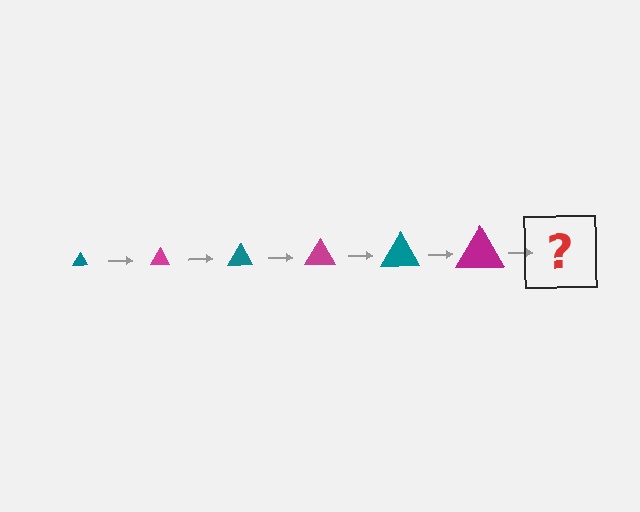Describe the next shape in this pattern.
It should be a teal triangle, larger than the previous one.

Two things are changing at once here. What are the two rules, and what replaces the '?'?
The two rules are that the triangle grows larger each step and the color cycles through teal and magenta. The '?' should be a teal triangle, larger than the previous one.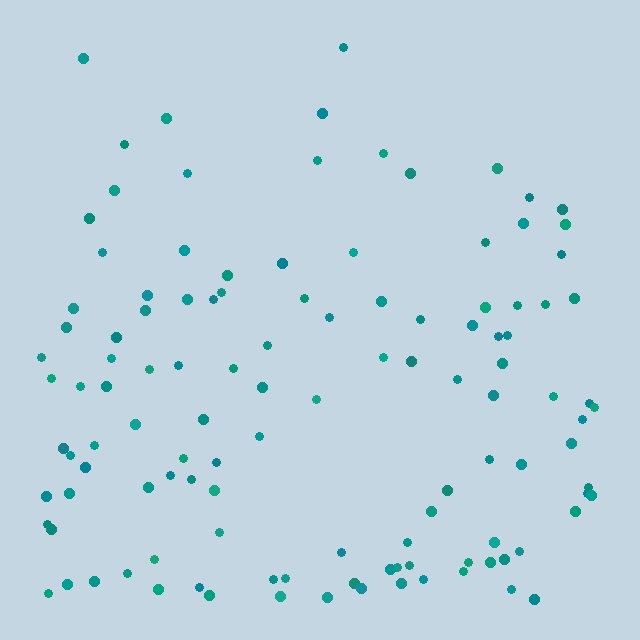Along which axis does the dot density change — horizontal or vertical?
Vertical.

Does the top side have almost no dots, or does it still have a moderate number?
Still a moderate number, just noticeably fewer than the bottom.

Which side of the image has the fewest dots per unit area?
The top.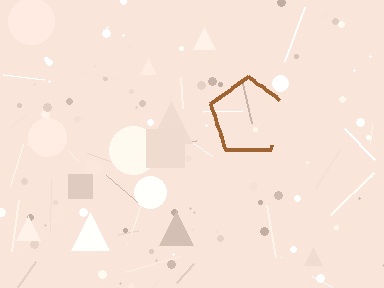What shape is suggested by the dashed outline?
The dashed outline suggests a pentagon.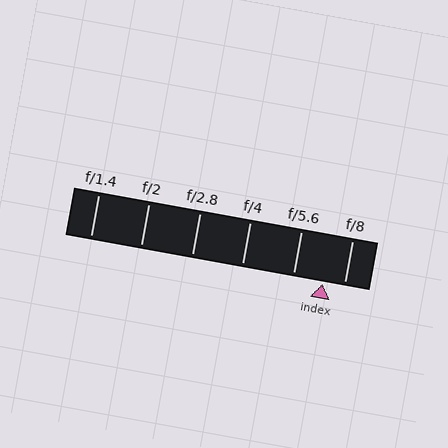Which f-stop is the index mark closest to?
The index mark is closest to f/8.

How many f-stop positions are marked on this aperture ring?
There are 6 f-stop positions marked.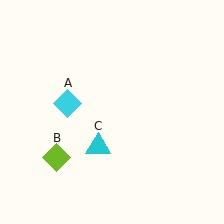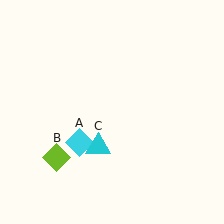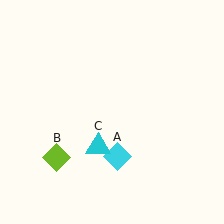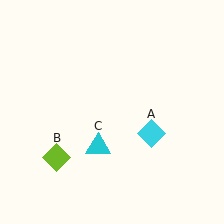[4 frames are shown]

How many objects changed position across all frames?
1 object changed position: cyan diamond (object A).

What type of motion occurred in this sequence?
The cyan diamond (object A) rotated counterclockwise around the center of the scene.